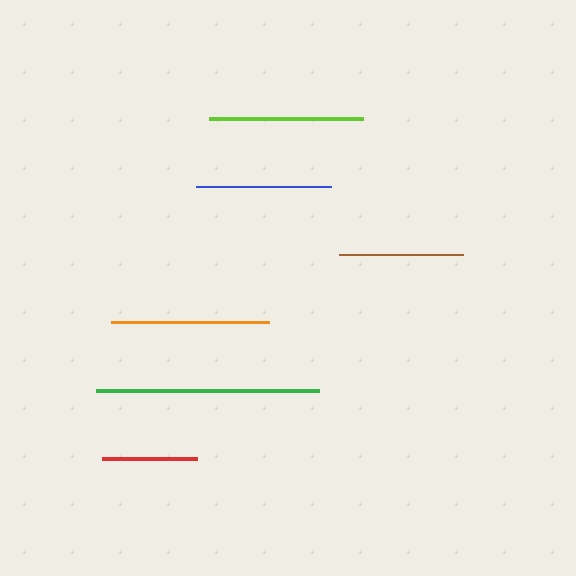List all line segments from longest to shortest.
From longest to shortest: green, orange, lime, blue, brown, red.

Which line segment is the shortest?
The red line is the shortest at approximately 95 pixels.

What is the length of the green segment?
The green segment is approximately 222 pixels long.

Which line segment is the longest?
The green line is the longest at approximately 222 pixels.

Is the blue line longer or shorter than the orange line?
The orange line is longer than the blue line.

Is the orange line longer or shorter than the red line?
The orange line is longer than the red line.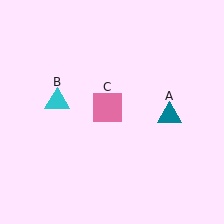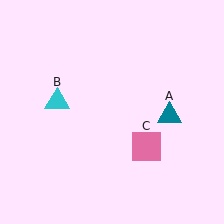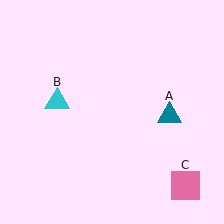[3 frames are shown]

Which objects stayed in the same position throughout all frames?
Teal triangle (object A) and cyan triangle (object B) remained stationary.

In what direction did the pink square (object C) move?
The pink square (object C) moved down and to the right.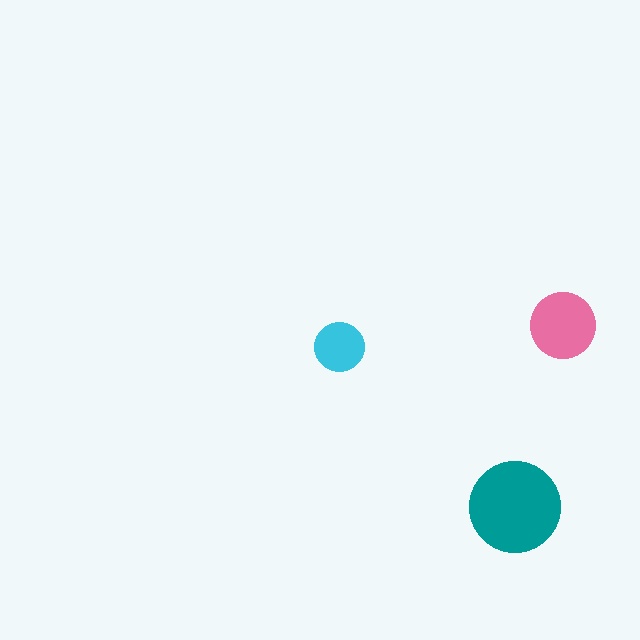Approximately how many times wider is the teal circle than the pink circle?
About 1.5 times wider.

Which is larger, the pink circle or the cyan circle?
The pink one.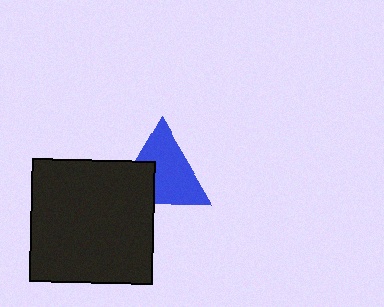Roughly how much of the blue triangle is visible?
Most of it is visible (roughly 68%).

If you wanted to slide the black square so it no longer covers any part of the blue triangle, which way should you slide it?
Slide it toward the lower-left — that is the most direct way to separate the two shapes.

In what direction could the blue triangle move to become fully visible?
The blue triangle could move toward the upper-right. That would shift it out from behind the black square entirely.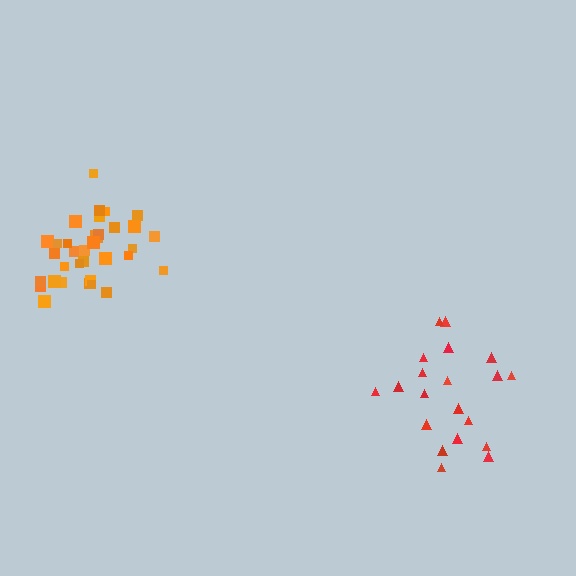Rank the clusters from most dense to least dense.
orange, red.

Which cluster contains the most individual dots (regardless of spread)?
Orange (35).